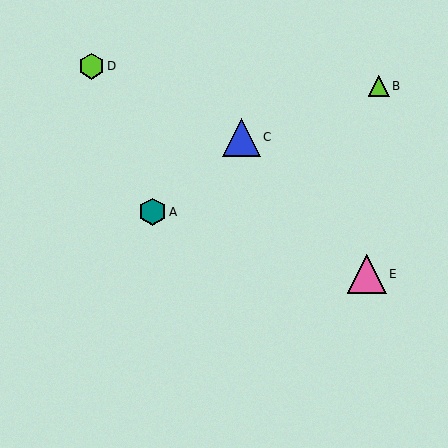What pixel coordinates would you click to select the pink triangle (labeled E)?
Click at (367, 274) to select the pink triangle E.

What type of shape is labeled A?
Shape A is a teal hexagon.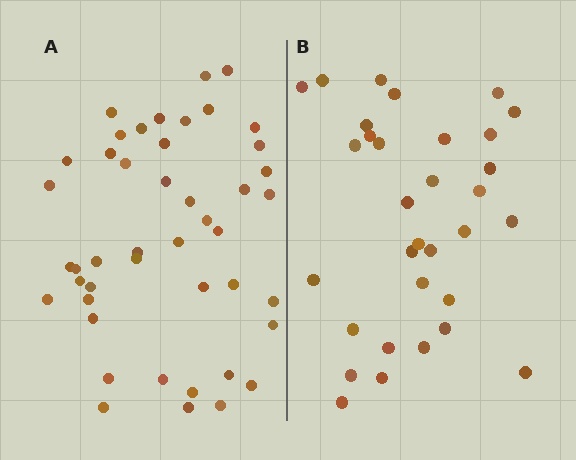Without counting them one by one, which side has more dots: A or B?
Region A (the left region) has more dots.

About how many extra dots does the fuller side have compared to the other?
Region A has approximately 15 more dots than region B.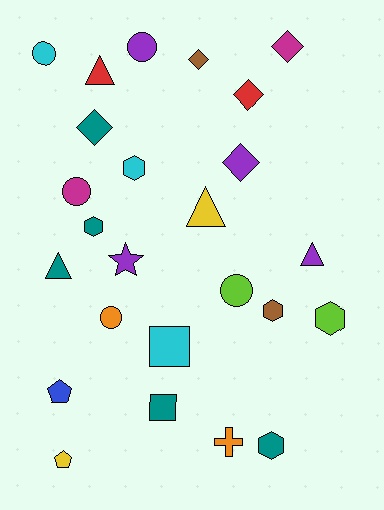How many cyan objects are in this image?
There are 3 cyan objects.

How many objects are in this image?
There are 25 objects.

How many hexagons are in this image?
There are 5 hexagons.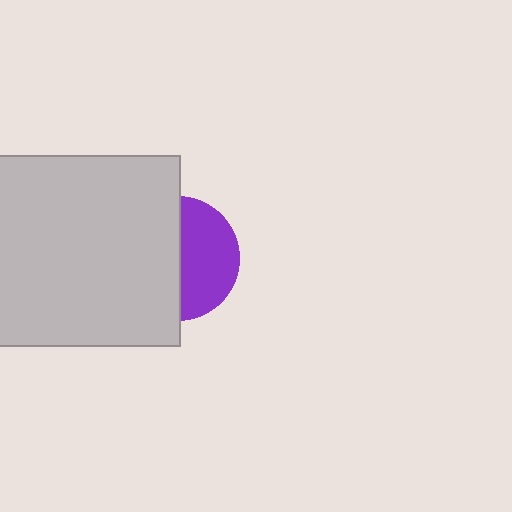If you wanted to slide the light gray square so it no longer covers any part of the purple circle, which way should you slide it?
Slide it left — that is the most direct way to separate the two shapes.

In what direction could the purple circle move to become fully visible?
The purple circle could move right. That would shift it out from behind the light gray square entirely.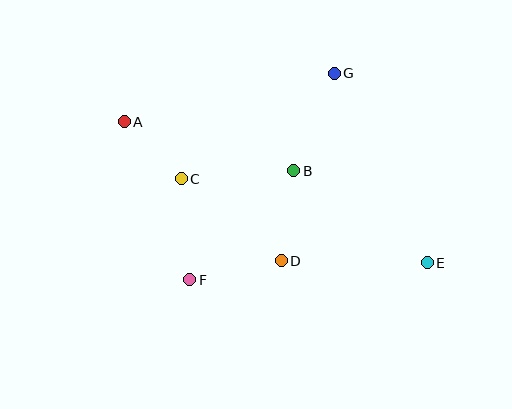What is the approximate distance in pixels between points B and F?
The distance between B and F is approximately 150 pixels.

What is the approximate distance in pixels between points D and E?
The distance between D and E is approximately 146 pixels.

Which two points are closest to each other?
Points A and C are closest to each other.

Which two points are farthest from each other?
Points A and E are farthest from each other.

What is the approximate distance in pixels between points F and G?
The distance between F and G is approximately 252 pixels.